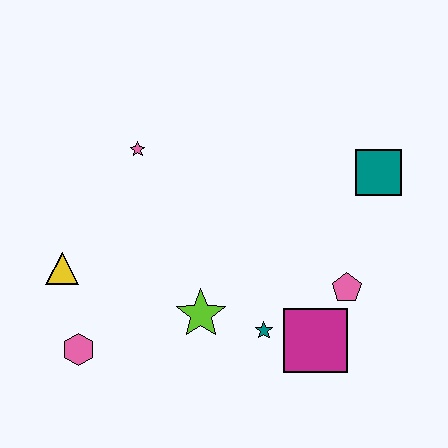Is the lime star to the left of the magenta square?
Yes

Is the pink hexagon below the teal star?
Yes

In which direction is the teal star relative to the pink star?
The teal star is below the pink star.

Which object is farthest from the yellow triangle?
The teal square is farthest from the yellow triangle.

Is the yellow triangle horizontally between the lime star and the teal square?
No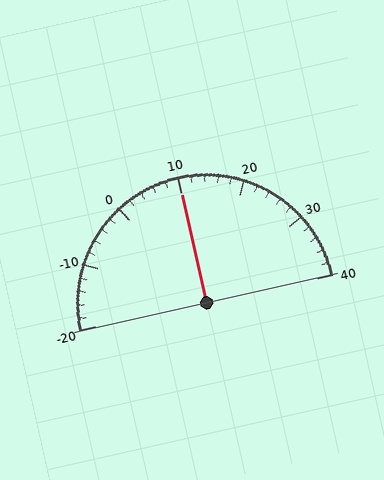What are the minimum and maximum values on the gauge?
The gauge ranges from -20 to 40.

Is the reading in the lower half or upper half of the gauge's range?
The reading is in the upper half of the range (-20 to 40).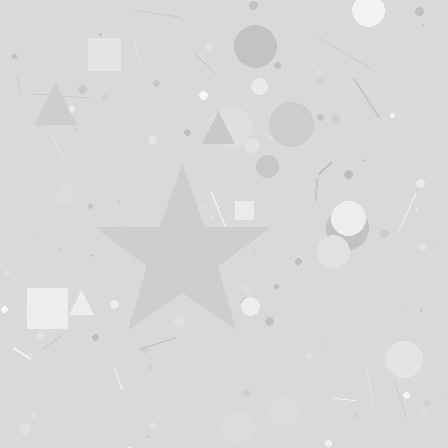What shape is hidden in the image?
A star is hidden in the image.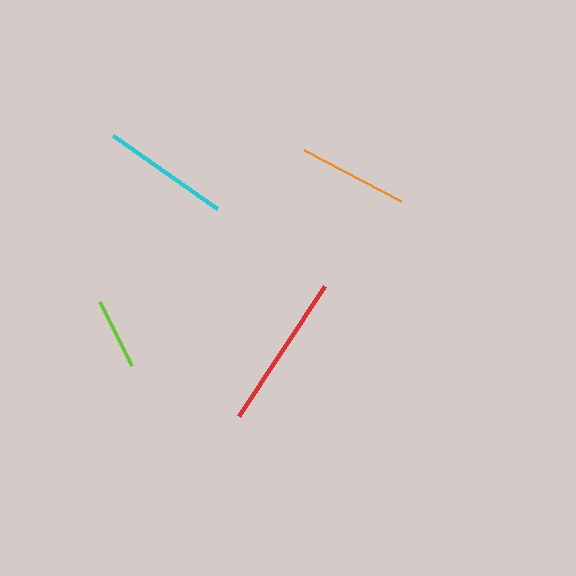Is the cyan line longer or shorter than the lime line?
The cyan line is longer than the lime line.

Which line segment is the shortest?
The lime line is the shortest at approximately 71 pixels.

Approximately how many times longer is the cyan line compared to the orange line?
The cyan line is approximately 1.2 times the length of the orange line.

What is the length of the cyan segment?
The cyan segment is approximately 127 pixels long.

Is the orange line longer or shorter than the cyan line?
The cyan line is longer than the orange line.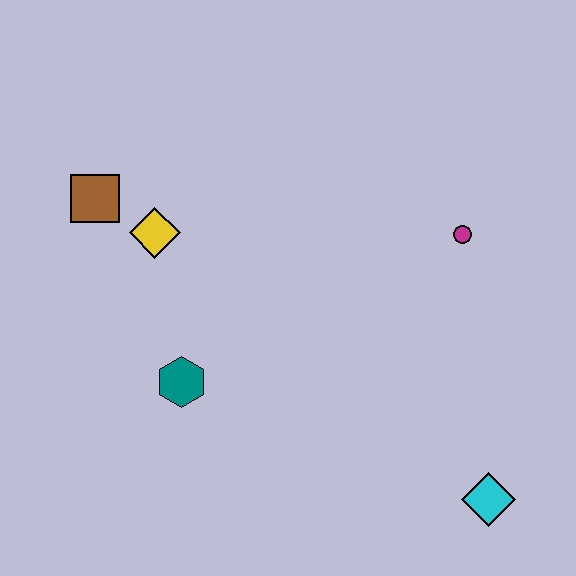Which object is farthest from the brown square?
The cyan diamond is farthest from the brown square.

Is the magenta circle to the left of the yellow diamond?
No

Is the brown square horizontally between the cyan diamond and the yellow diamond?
No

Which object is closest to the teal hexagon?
The yellow diamond is closest to the teal hexagon.